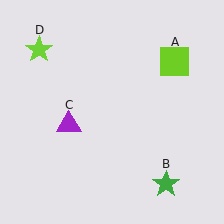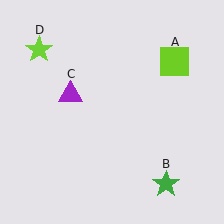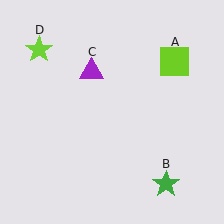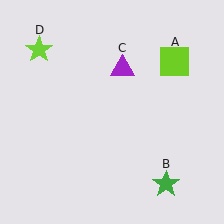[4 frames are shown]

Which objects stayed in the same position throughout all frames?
Lime square (object A) and green star (object B) and lime star (object D) remained stationary.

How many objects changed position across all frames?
1 object changed position: purple triangle (object C).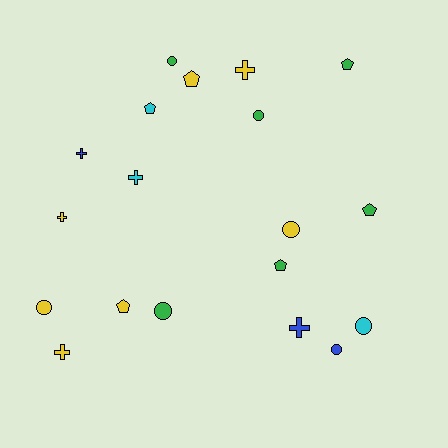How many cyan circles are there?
There is 1 cyan circle.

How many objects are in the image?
There are 19 objects.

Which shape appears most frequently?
Circle, with 7 objects.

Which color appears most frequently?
Yellow, with 7 objects.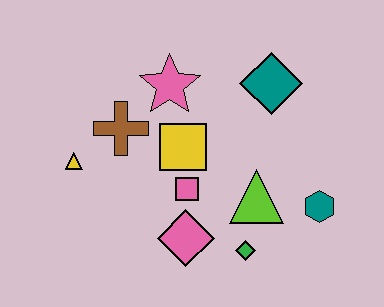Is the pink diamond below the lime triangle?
Yes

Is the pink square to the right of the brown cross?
Yes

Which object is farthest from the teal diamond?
The yellow triangle is farthest from the teal diamond.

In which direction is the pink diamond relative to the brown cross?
The pink diamond is below the brown cross.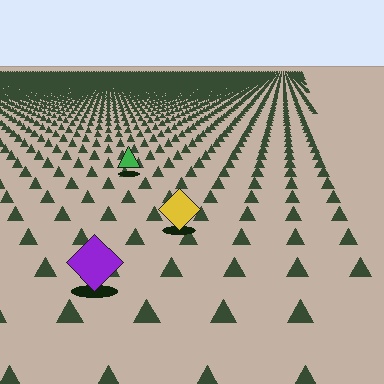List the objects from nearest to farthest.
From nearest to farthest: the purple diamond, the yellow diamond, the green triangle.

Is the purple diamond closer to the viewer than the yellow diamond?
Yes. The purple diamond is closer — you can tell from the texture gradient: the ground texture is coarser near it.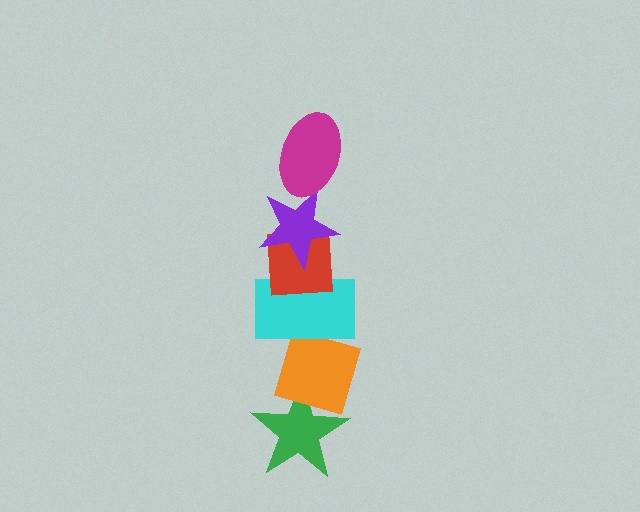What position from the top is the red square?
The red square is 3rd from the top.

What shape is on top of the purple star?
The magenta ellipse is on top of the purple star.